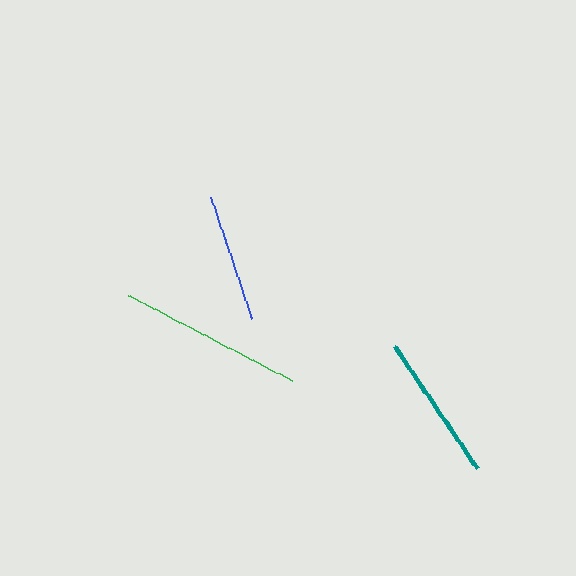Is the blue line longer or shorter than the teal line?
The teal line is longer than the blue line.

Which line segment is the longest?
The green line is the longest at approximately 185 pixels.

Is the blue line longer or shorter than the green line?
The green line is longer than the blue line.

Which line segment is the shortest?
The blue line is the shortest at approximately 128 pixels.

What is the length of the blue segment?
The blue segment is approximately 128 pixels long.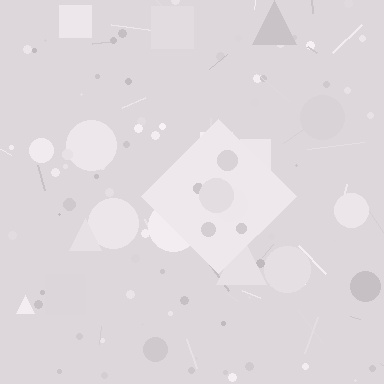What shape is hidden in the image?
A diamond is hidden in the image.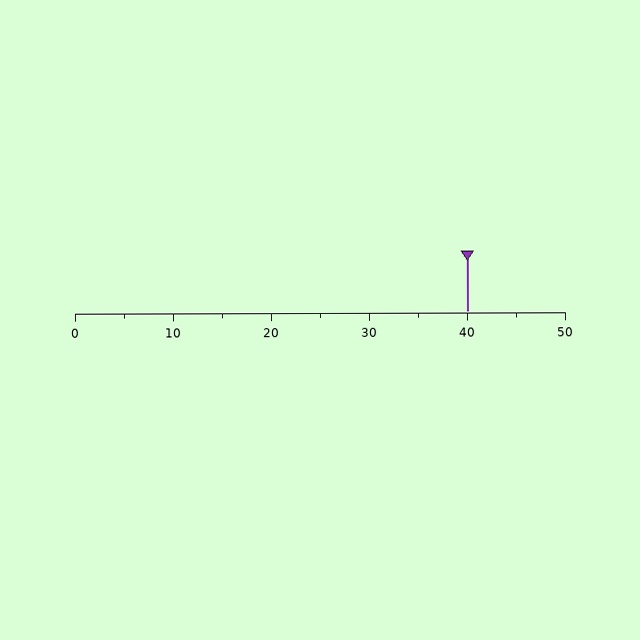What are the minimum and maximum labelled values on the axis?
The axis runs from 0 to 50.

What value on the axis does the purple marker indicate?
The marker indicates approximately 40.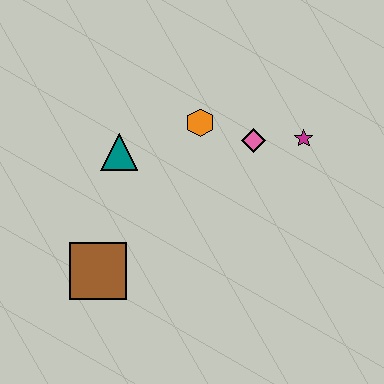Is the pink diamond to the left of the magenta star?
Yes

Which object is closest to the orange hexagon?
The pink diamond is closest to the orange hexagon.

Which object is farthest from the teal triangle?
The magenta star is farthest from the teal triangle.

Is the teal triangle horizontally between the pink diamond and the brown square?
Yes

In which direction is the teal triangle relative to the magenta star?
The teal triangle is to the left of the magenta star.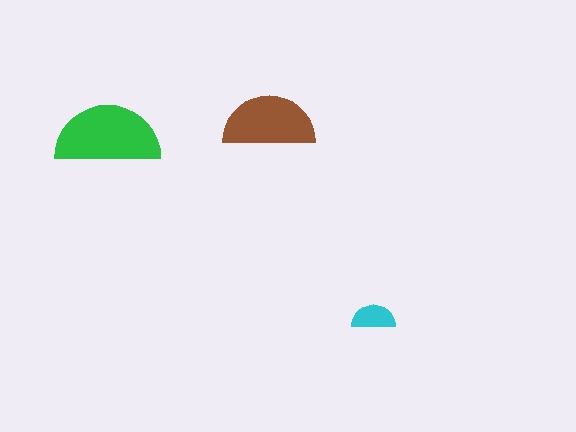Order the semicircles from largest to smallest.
the green one, the brown one, the cyan one.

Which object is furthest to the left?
The green semicircle is leftmost.